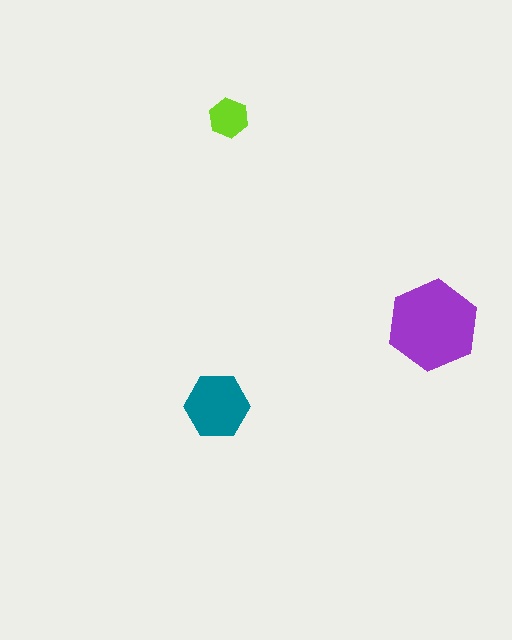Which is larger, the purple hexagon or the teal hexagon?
The purple one.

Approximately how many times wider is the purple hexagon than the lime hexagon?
About 2 times wider.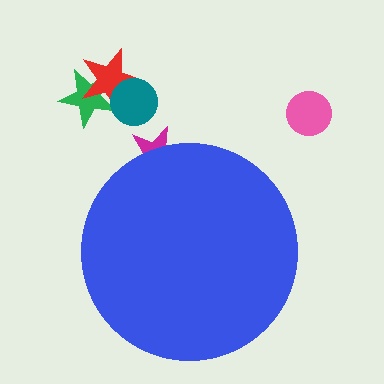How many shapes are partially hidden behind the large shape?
1 shape is partially hidden.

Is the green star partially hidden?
No, the green star is fully visible.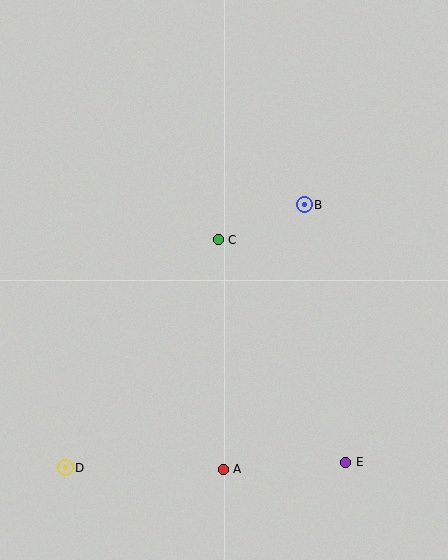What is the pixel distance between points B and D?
The distance between B and D is 356 pixels.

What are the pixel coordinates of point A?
Point A is at (223, 469).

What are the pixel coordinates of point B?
Point B is at (304, 205).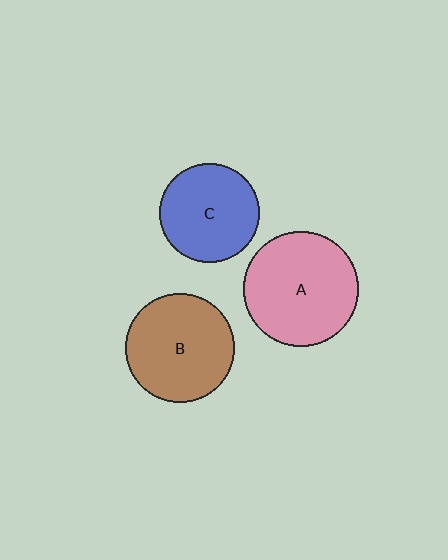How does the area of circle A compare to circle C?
Approximately 1.4 times.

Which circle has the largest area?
Circle A (pink).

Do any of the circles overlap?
No, none of the circles overlap.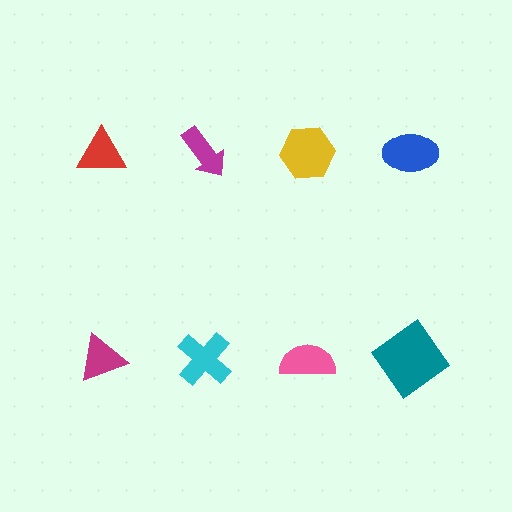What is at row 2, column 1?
A magenta triangle.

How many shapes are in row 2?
4 shapes.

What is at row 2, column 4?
A teal diamond.